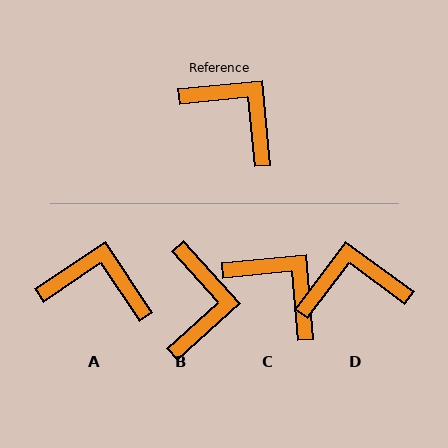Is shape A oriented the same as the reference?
No, it is off by about 29 degrees.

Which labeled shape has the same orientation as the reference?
C.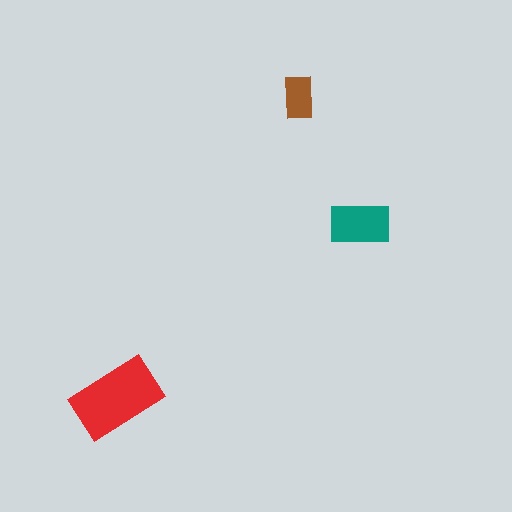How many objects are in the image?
There are 3 objects in the image.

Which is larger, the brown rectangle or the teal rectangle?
The teal one.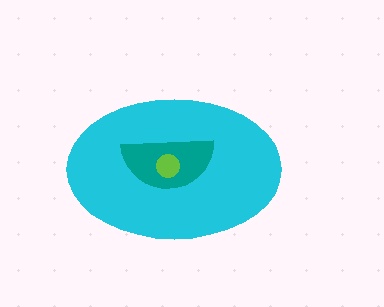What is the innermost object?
The lime circle.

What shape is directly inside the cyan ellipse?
The teal semicircle.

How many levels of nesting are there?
3.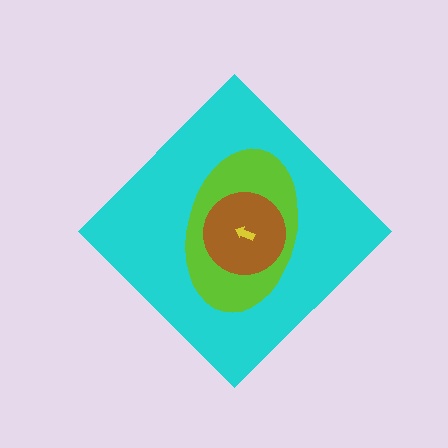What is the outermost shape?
The cyan diamond.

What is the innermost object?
The yellow arrow.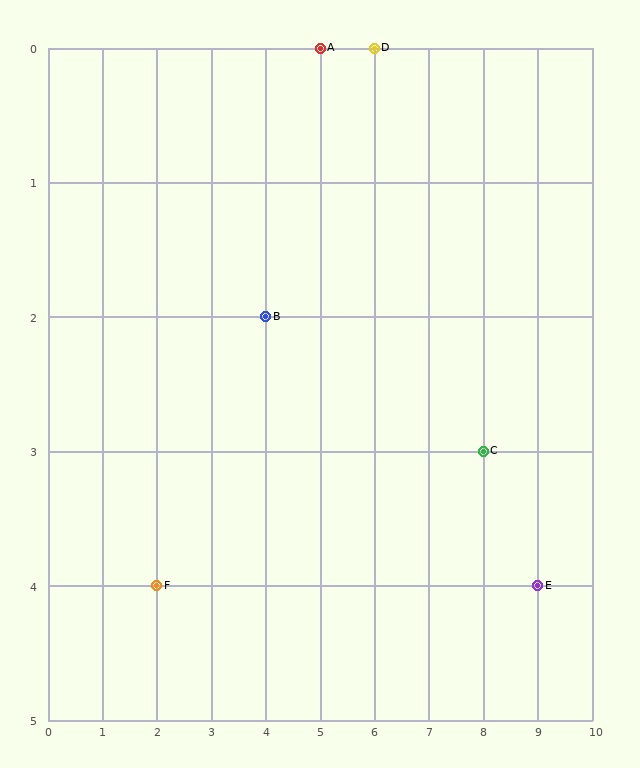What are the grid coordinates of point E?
Point E is at grid coordinates (9, 4).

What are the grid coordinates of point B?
Point B is at grid coordinates (4, 2).